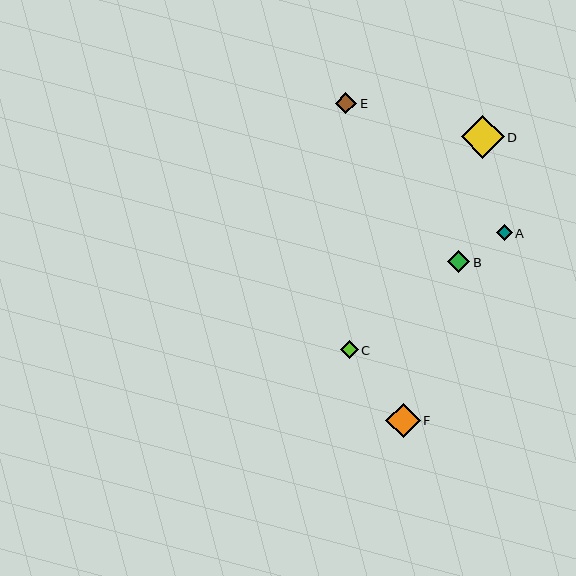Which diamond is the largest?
Diamond D is the largest with a size of approximately 42 pixels.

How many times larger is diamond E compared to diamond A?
Diamond E is approximately 1.3 times the size of diamond A.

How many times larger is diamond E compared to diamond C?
Diamond E is approximately 1.1 times the size of diamond C.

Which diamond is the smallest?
Diamond A is the smallest with a size of approximately 16 pixels.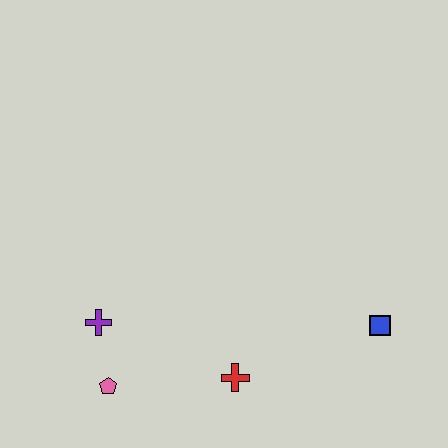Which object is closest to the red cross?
The pink pentagon is closest to the red cross.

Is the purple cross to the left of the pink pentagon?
Yes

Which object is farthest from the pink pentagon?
The blue square is farthest from the pink pentagon.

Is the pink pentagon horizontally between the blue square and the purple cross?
Yes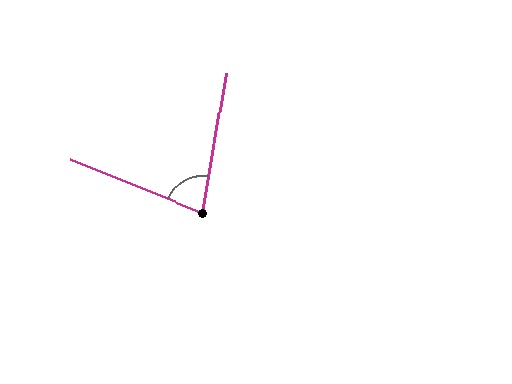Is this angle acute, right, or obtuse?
It is acute.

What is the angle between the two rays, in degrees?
Approximately 78 degrees.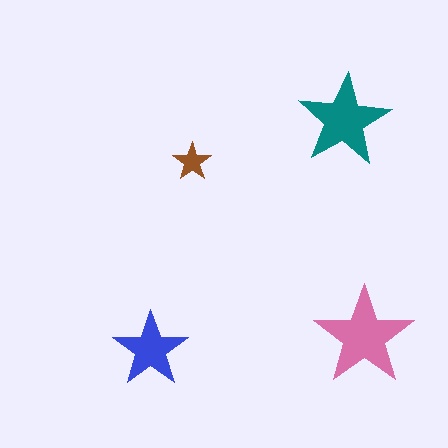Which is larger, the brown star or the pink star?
The pink one.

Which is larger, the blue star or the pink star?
The pink one.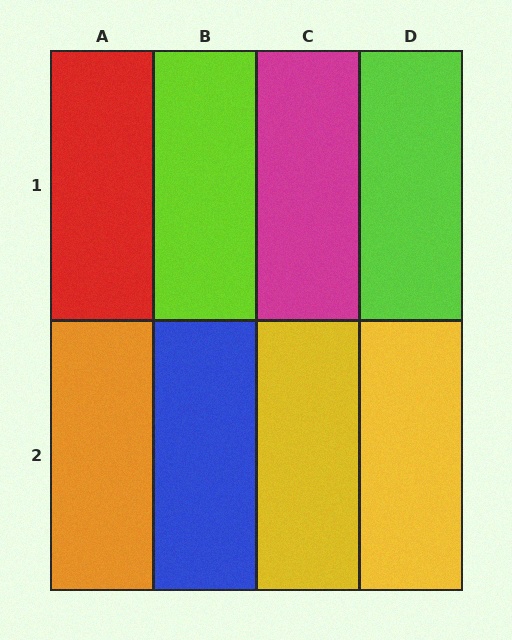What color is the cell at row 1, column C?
Magenta.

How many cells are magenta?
1 cell is magenta.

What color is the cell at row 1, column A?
Red.